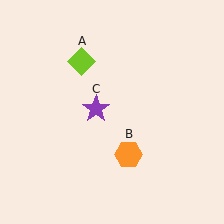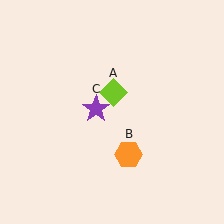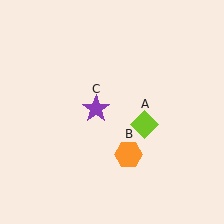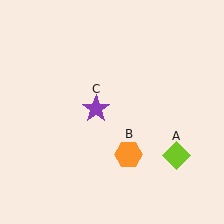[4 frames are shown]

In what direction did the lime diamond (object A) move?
The lime diamond (object A) moved down and to the right.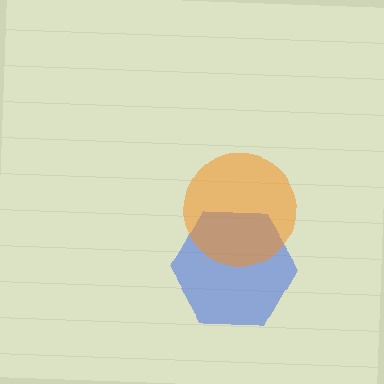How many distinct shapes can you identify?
There are 2 distinct shapes: a blue hexagon, an orange circle.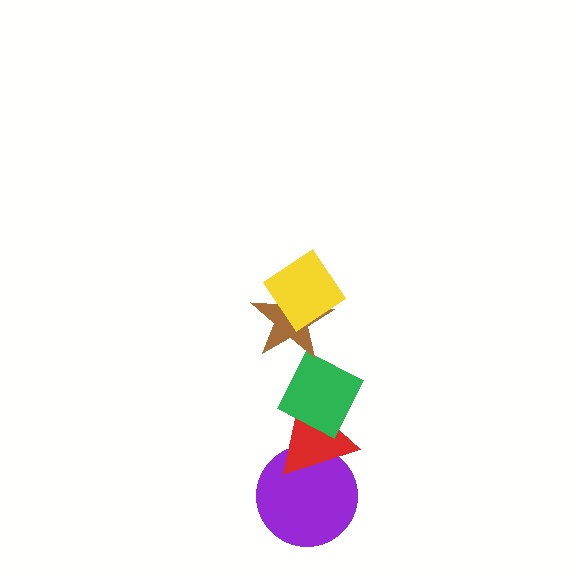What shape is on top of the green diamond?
The brown star is on top of the green diamond.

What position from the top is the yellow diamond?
The yellow diamond is 1st from the top.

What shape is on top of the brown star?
The yellow diamond is on top of the brown star.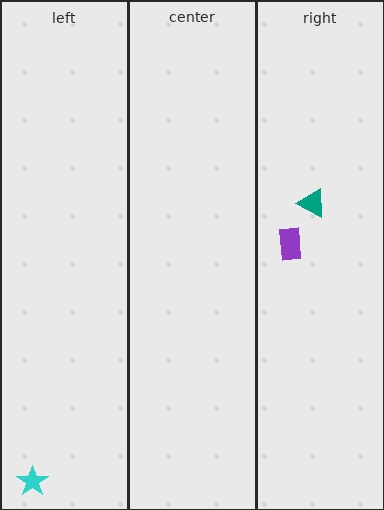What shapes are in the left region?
The cyan star.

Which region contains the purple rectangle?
The right region.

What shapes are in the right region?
The purple rectangle, the teal triangle.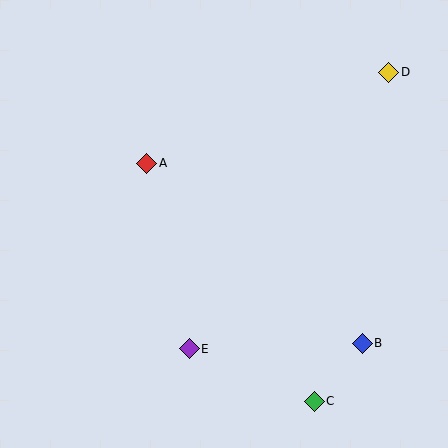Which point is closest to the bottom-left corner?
Point E is closest to the bottom-left corner.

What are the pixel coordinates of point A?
Point A is at (147, 163).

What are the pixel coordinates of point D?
Point D is at (389, 72).